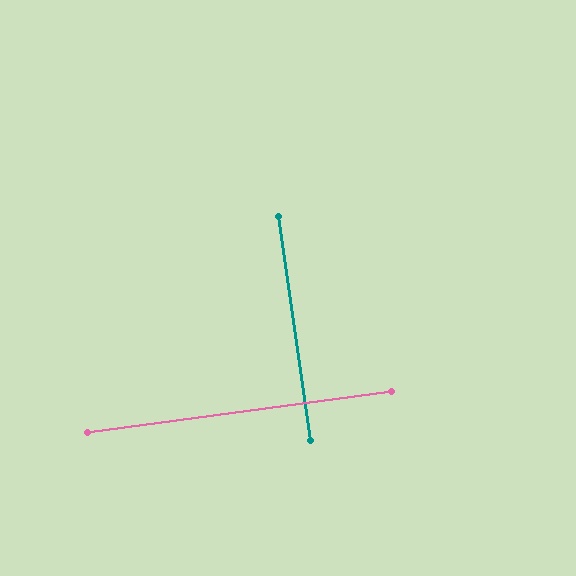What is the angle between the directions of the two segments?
Approximately 90 degrees.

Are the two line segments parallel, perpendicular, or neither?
Perpendicular — they meet at approximately 90°.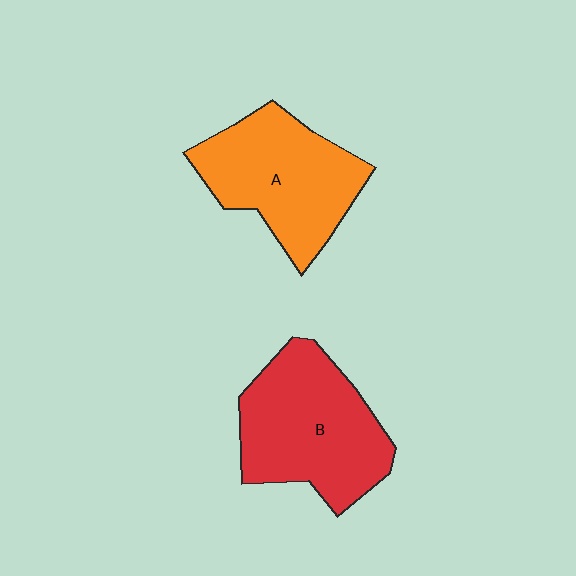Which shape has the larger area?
Shape B (red).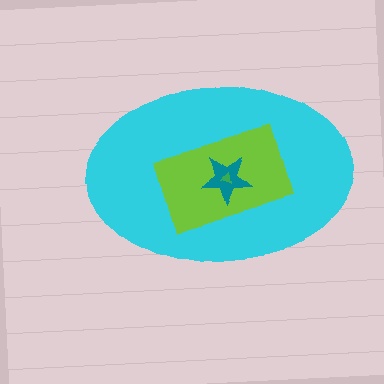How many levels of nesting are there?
4.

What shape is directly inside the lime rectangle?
The teal star.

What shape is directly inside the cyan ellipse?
The lime rectangle.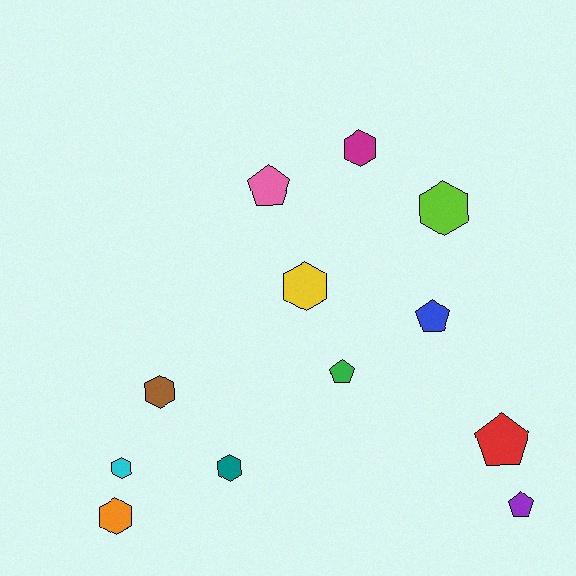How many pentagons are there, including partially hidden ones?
There are 5 pentagons.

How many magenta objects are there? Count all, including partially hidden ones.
There is 1 magenta object.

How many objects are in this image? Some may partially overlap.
There are 12 objects.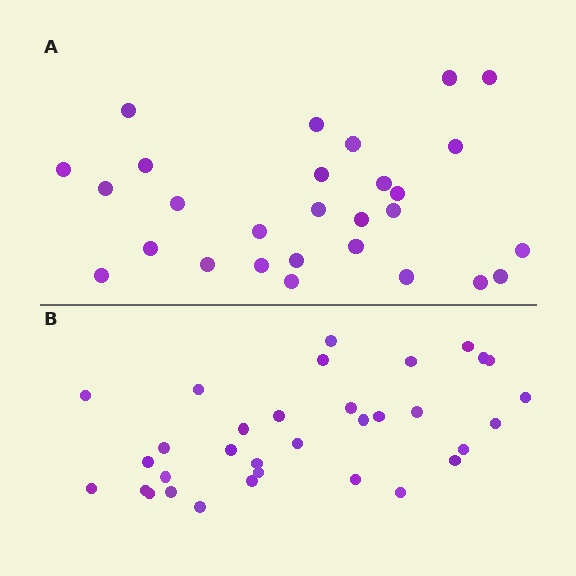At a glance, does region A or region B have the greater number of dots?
Region B (the bottom region) has more dots.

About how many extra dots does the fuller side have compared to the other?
Region B has about 5 more dots than region A.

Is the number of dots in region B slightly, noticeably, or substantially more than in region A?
Region B has only slightly more — the two regions are fairly close. The ratio is roughly 1.2 to 1.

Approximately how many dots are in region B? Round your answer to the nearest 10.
About 30 dots. (The exact count is 33, which rounds to 30.)